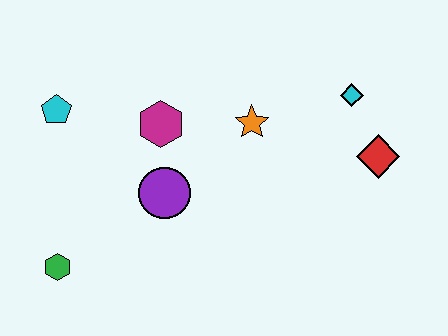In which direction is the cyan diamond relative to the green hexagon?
The cyan diamond is to the right of the green hexagon.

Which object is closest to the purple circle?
The magenta hexagon is closest to the purple circle.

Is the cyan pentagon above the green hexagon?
Yes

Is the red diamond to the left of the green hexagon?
No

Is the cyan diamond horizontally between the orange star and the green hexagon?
No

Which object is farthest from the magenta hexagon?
The red diamond is farthest from the magenta hexagon.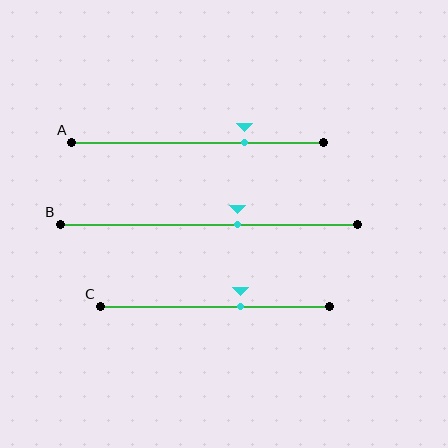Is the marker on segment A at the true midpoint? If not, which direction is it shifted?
No, the marker on segment A is shifted to the right by about 19% of the segment length.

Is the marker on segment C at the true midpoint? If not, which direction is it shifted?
No, the marker on segment C is shifted to the right by about 11% of the segment length.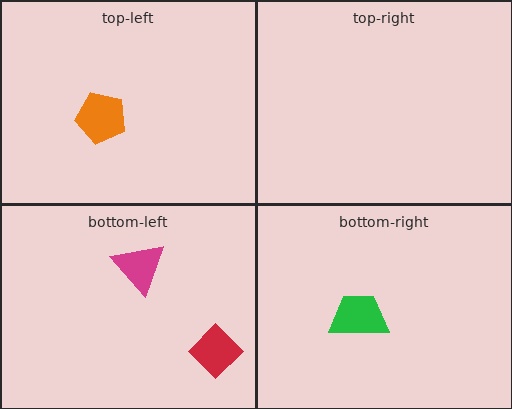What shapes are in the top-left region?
The orange pentagon.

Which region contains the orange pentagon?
The top-left region.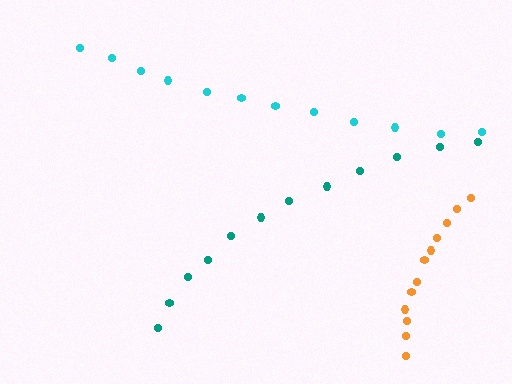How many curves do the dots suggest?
There are 3 distinct paths.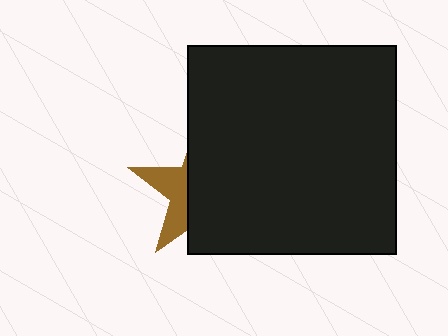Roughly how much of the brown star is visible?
A small part of it is visible (roughly 33%).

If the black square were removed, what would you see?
You would see the complete brown star.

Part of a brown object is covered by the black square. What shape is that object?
It is a star.